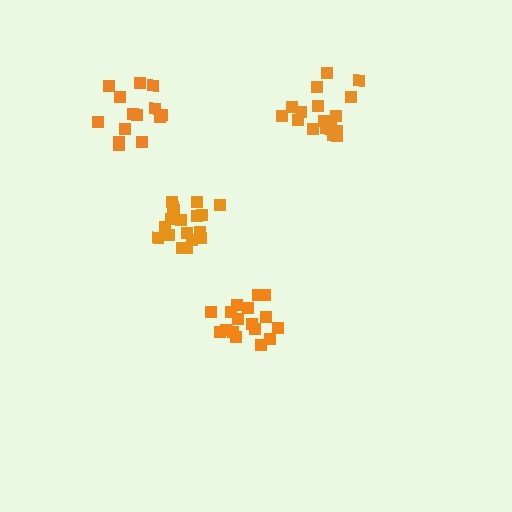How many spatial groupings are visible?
There are 4 spatial groupings.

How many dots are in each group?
Group 1: 17 dots, Group 2: 18 dots, Group 3: 19 dots, Group 4: 14 dots (68 total).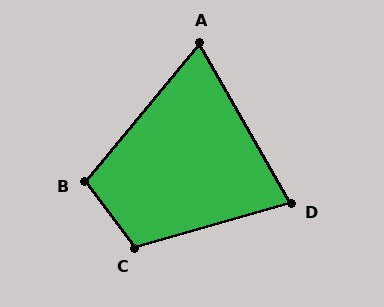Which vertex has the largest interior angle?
C, at approximately 111 degrees.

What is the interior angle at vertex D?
Approximately 76 degrees (acute).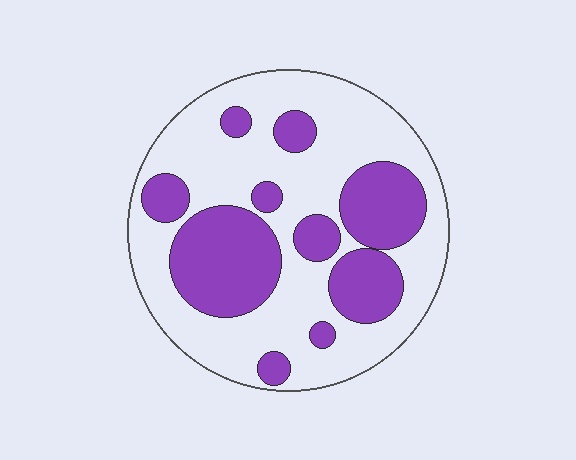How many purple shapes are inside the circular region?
10.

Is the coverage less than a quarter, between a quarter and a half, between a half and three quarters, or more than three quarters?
Between a quarter and a half.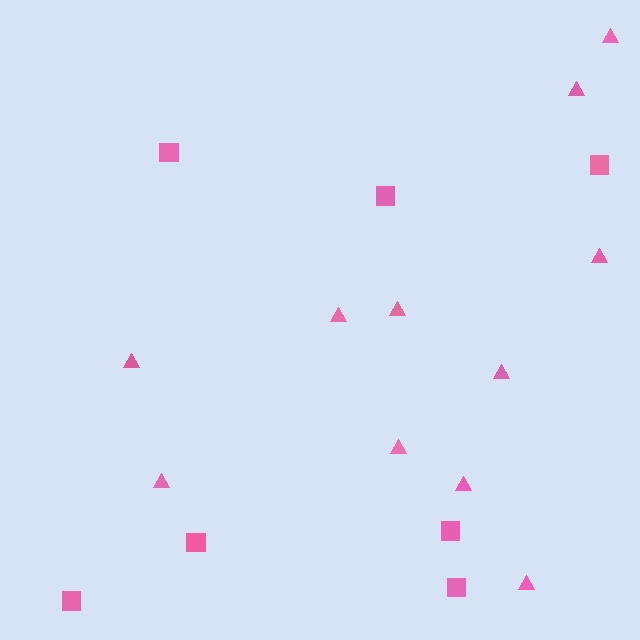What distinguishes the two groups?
There are 2 groups: one group of triangles (11) and one group of squares (7).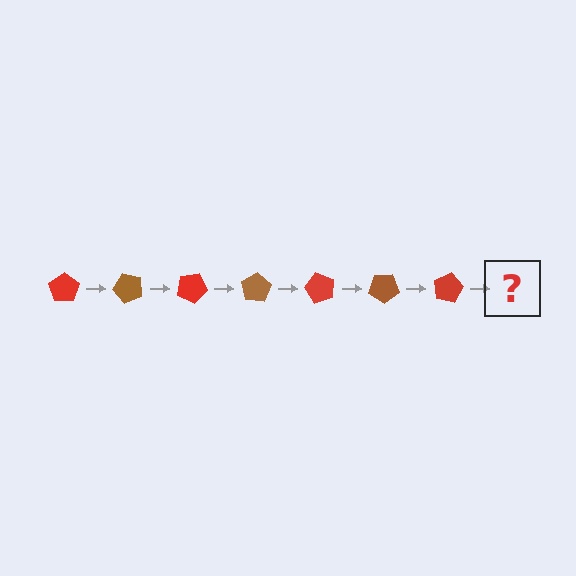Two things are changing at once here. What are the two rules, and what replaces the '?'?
The two rules are that it rotates 50 degrees each step and the color cycles through red and brown. The '?' should be a brown pentagon, rotated 350 degrees from the start.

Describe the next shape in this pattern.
It should be a brown pentagon, rotated 350 degrees from the start.